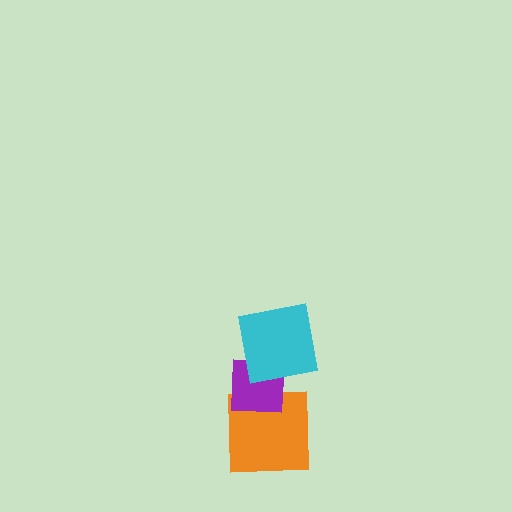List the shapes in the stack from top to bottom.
From top to bottom: the cyan square, the purple square, the orange square.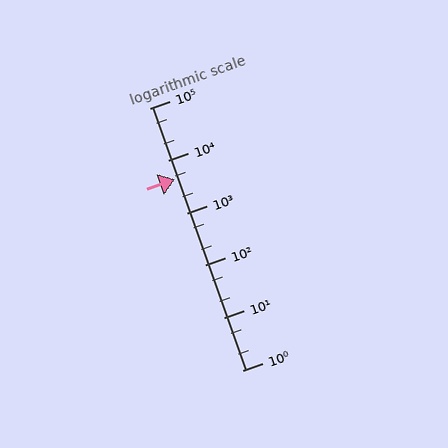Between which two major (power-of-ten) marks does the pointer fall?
The pointer is between 1000 and 10000.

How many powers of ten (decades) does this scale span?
The scale spans 5 decades, from 1 to 100000.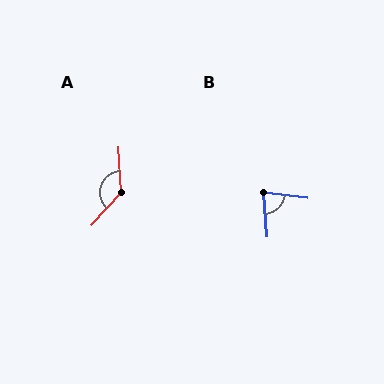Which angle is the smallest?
B, at approximately 78 degrees.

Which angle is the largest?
A, at approximately 133 degrees.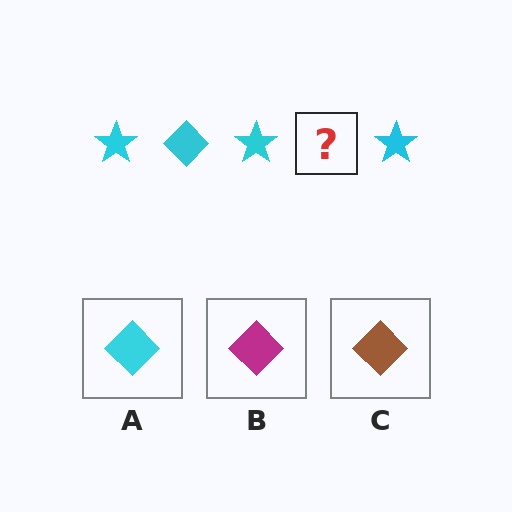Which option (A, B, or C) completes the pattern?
A.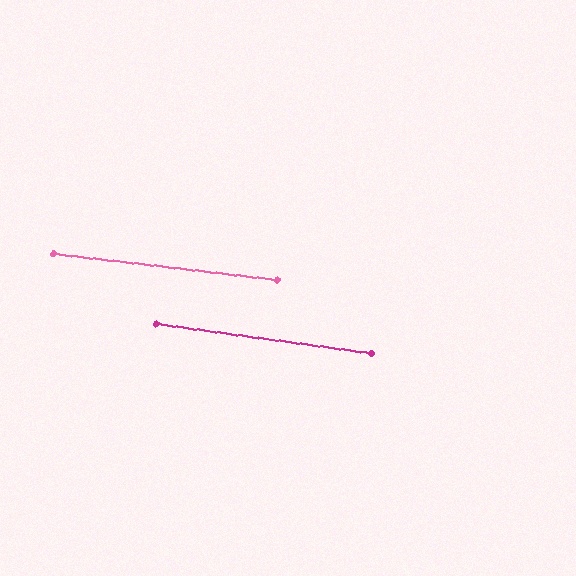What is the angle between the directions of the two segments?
Approximately 1 degree.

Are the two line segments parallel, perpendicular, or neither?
Parallel — their directions differ by only 1.0°.